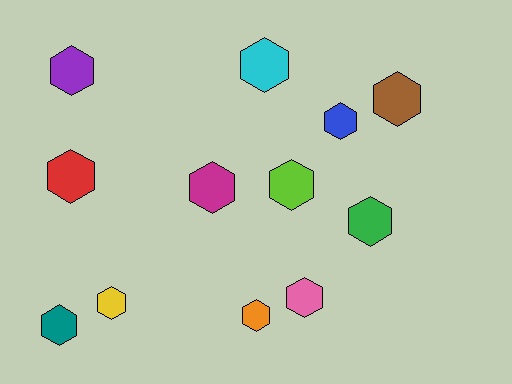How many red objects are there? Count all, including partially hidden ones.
There is 1 red object.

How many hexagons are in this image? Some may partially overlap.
There are 12 hexagons.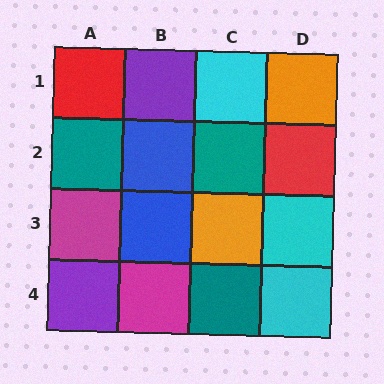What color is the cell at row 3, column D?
Cyan.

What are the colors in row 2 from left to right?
Teal, blue, teal, red.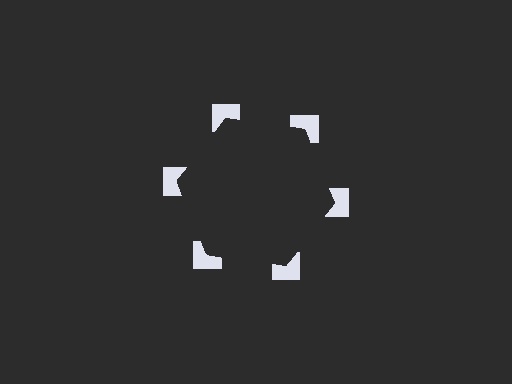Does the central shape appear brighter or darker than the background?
It typically appears slightly darker than the background, even though no actual brightness change is drawn.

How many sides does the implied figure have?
6 sides.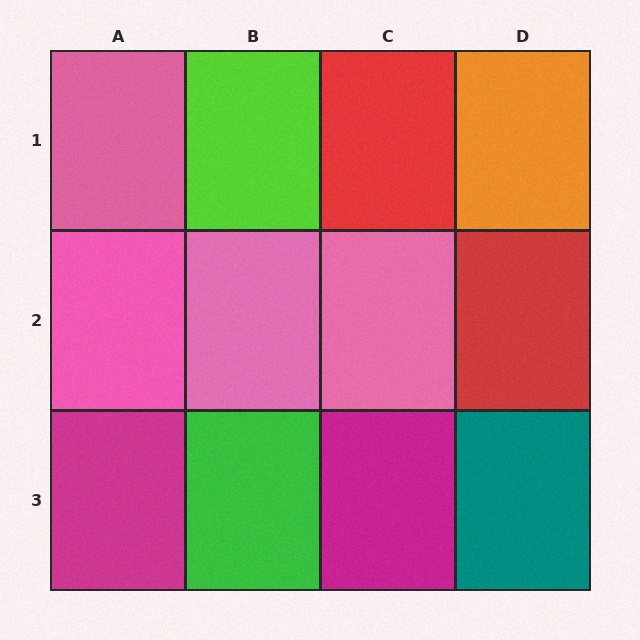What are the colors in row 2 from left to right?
Pink, pink, pink, red.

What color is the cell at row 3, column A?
Magenta.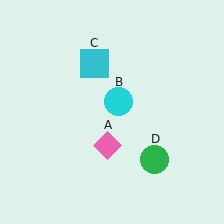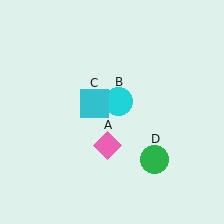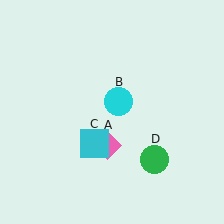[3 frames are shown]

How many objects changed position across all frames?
1 object changed position: cyan square (object C).